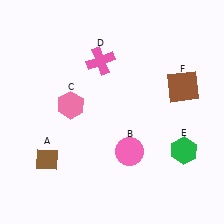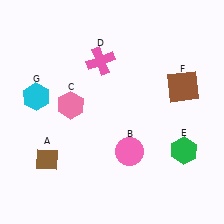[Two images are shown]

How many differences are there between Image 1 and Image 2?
There is 1 difference between the two images.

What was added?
A cyan hexagon (G) was added in Image 2.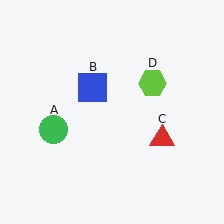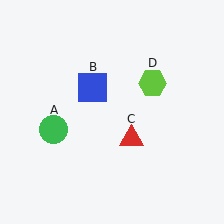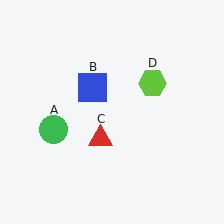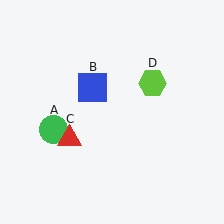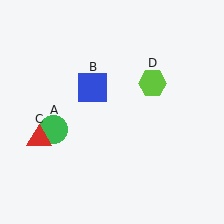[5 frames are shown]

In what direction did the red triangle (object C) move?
The red triangle (object C) moved left.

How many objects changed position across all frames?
1 object changed position: red triangle (object C).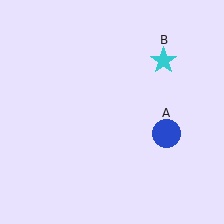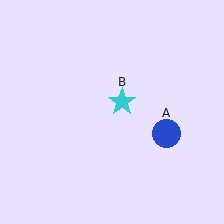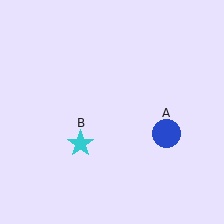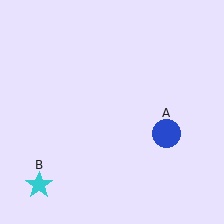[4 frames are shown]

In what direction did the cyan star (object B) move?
The cyan star (object B) moved down and to the left.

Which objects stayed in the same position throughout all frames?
Blue circle (object A) remained stationary.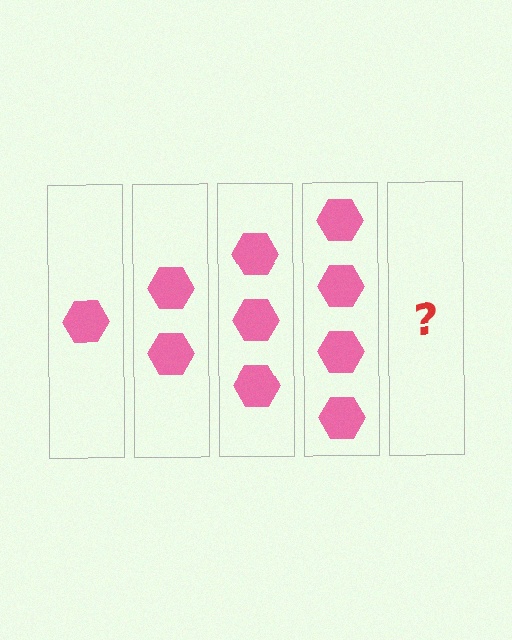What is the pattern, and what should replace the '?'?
The pattern is that each step adds one more hexagon. The '?' should be 5 hexagons.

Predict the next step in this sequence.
The next step is 5 hexagons.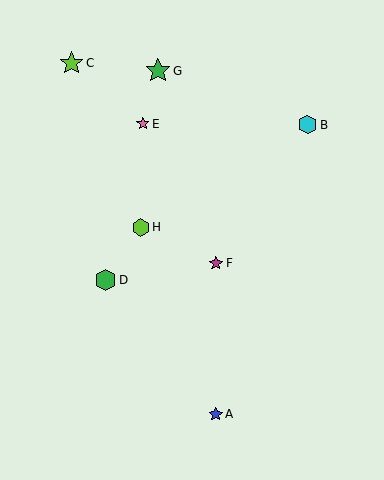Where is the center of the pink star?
The center of the pink star is at (143, 124).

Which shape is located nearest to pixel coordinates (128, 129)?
The pink star (labeled E) at (143, 124) is nearest to that location.